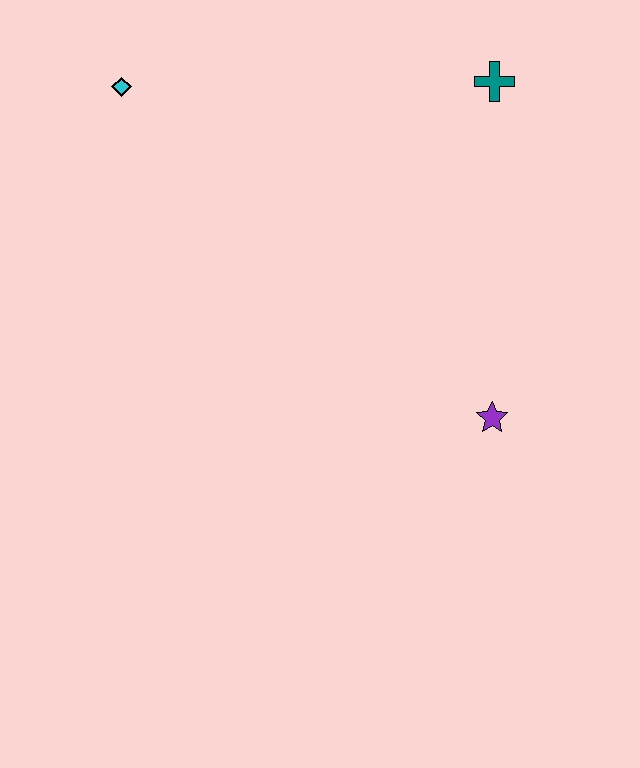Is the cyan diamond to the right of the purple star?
No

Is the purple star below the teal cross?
Yes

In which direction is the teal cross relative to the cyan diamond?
The teal cross is to the right of the cyan diamond.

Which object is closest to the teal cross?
The purple star is closest to the teal cross.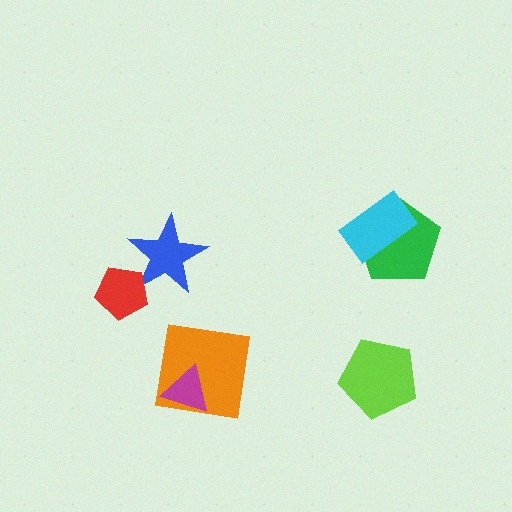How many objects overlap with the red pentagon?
1 object overlaps with the red pentagon.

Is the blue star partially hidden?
Yes, it is partially covered by another shape.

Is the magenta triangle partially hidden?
No, no other shape covers it.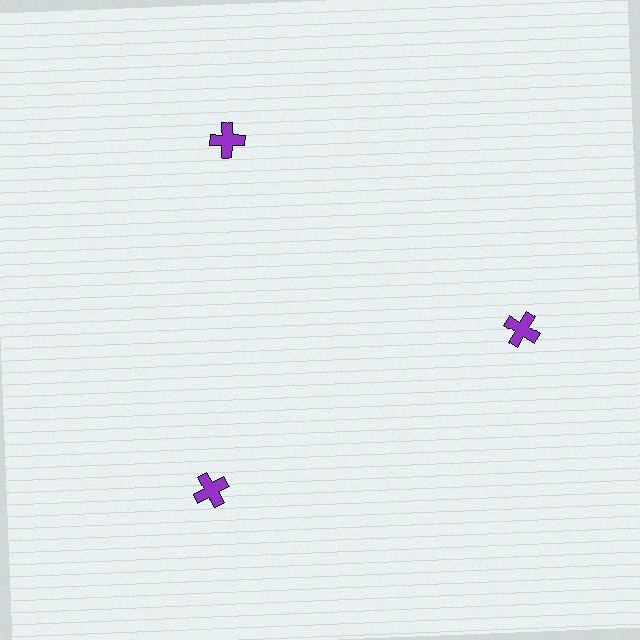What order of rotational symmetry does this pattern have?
This pattern has 3-fold rotational symmetry.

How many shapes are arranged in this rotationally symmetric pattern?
There are 3 shapes, arranged in 3 groups of 1.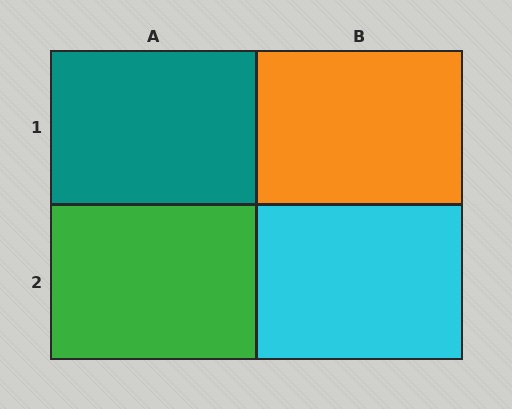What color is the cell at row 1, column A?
Teal.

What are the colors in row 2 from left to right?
Green, cyan.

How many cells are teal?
1 cell is teal.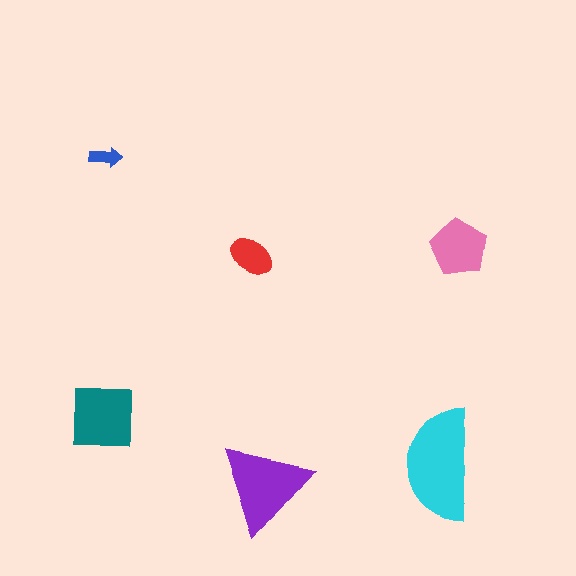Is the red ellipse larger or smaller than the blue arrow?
Larger.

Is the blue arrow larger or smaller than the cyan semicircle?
Smaller.